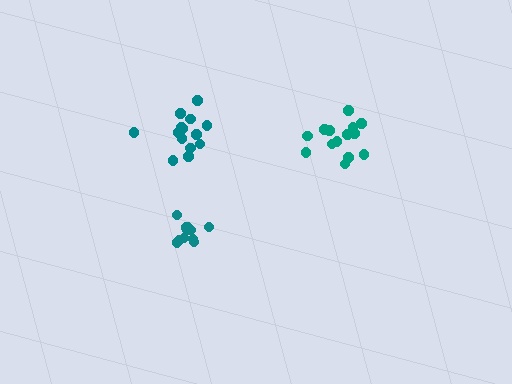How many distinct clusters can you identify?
There are 3 distinct clusters.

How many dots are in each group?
Group 1: 11 dots, Group 2: 14 dots, Group 3: 14 dots (39 total).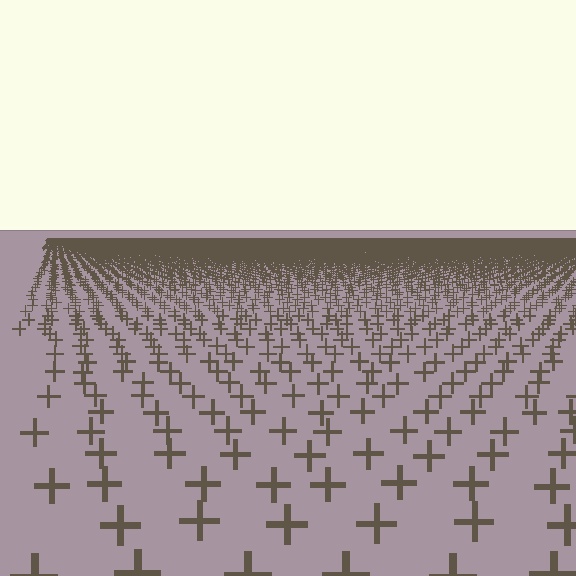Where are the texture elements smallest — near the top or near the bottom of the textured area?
Near the top.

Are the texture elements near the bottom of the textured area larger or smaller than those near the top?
Larger. Near the bottom, elements are closer to the viewer and appear at a bigger on-screen size.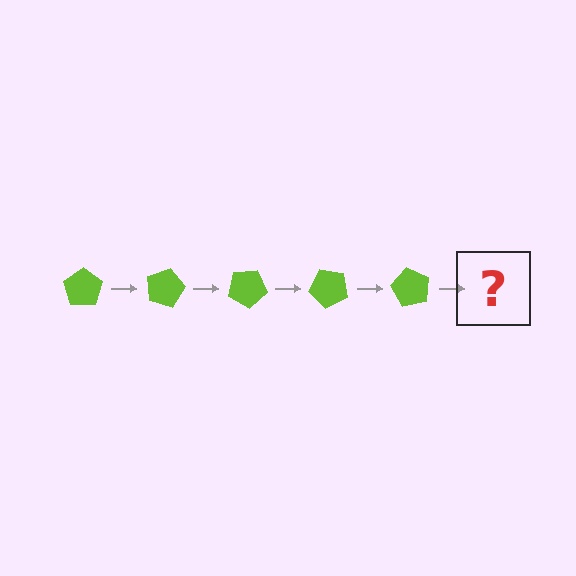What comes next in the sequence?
The next element should be a lime pentagon rotated 75 degrees.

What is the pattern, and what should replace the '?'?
The pattern is that the pentagon rotates 15 degrees each step. The '?' should be a lime pentagon rotated 75 degrees.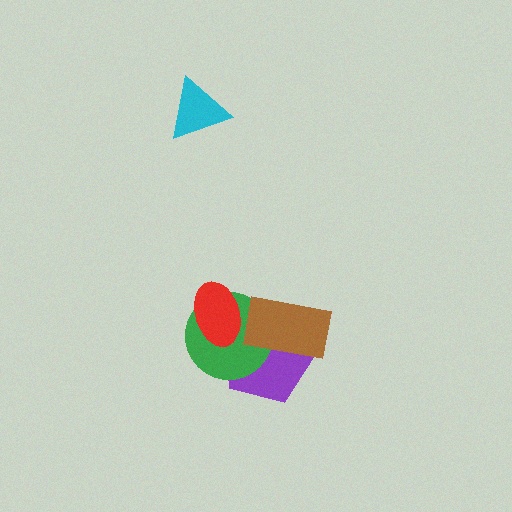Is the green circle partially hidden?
Yes, it is partially covered by another shape.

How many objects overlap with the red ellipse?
2 objects overlap with the red ellipse.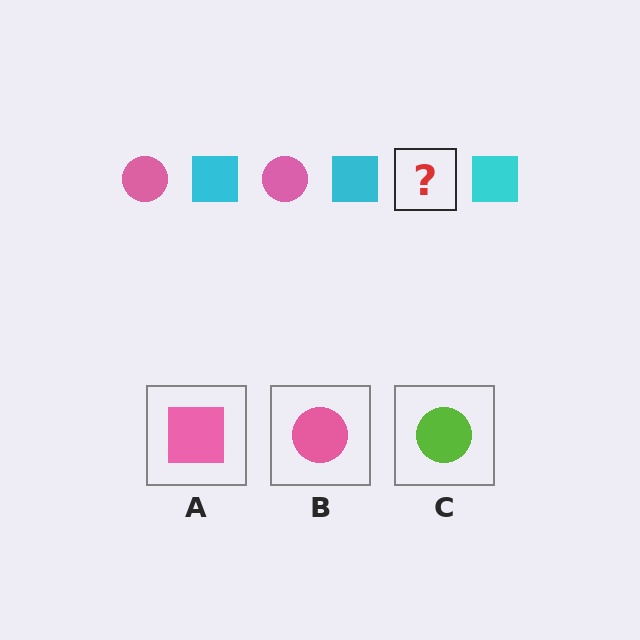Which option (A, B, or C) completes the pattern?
B.